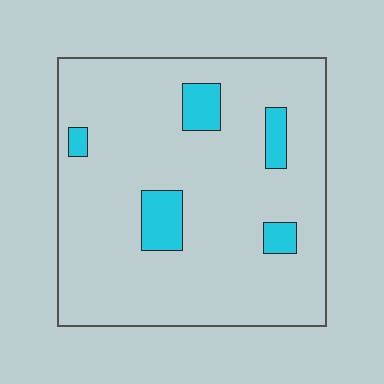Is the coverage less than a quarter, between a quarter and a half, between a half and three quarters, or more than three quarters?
Less than a quarter.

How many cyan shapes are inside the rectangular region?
5.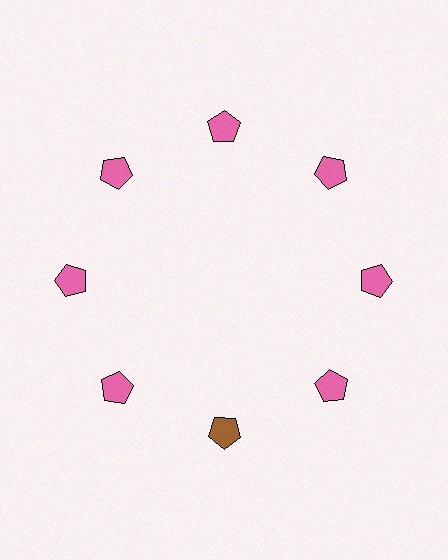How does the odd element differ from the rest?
It has a different color: brown instead of pink.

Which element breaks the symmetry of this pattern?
The brown pentagon at roughly the 6 o'clock position breaks the symmetry. All other shapes are pink pentagons.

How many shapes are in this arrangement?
There are 8 shapes arranged in a ring pattern.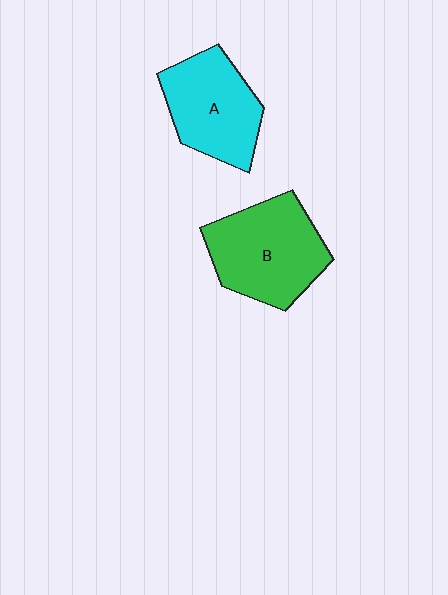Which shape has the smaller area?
Shape A (cyan).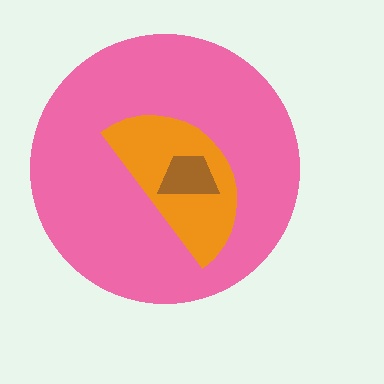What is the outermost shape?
The pink circle.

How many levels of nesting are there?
3.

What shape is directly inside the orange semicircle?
The brown trapezoid.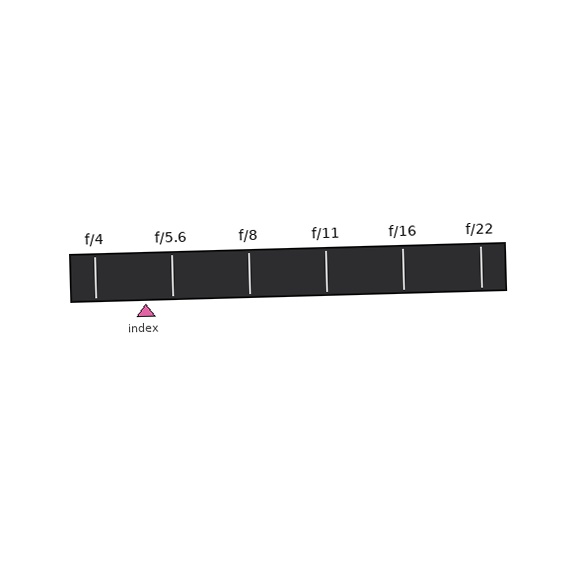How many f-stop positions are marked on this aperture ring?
There are 6 f-stop positions marked.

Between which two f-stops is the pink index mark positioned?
The index mark is between f/4 and f/5.6.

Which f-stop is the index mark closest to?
The index mark is closest to f/5.6.